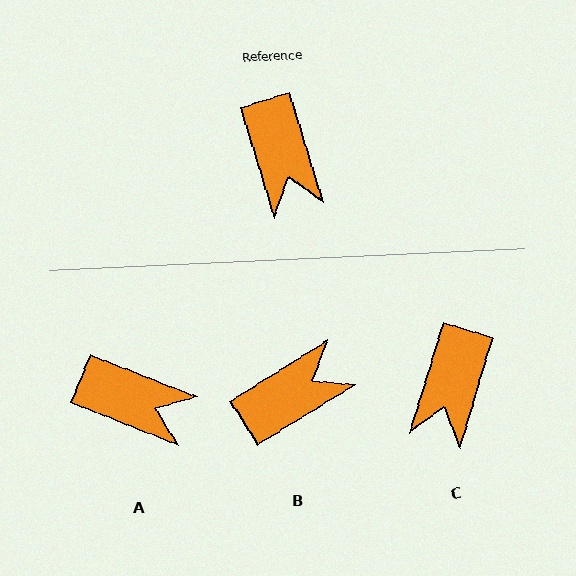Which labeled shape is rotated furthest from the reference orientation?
B, about 105 degrees away.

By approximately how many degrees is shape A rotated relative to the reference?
Approximately 51 degrees counter-clockwise.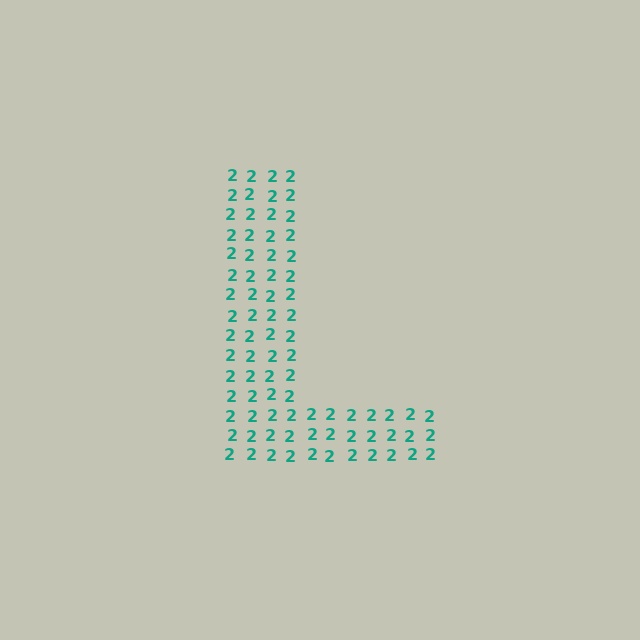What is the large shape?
The large shape is the letter L.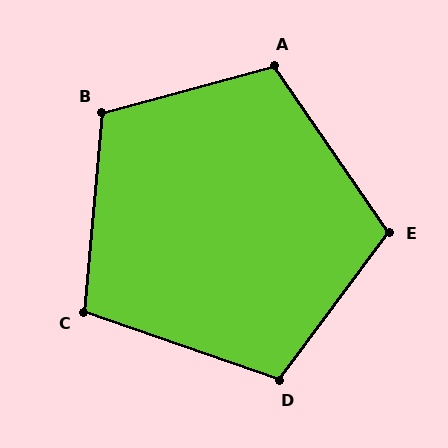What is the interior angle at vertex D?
Approximately 108 degrees (obtuse).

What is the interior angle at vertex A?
Approximately 110 degrees (obtuse).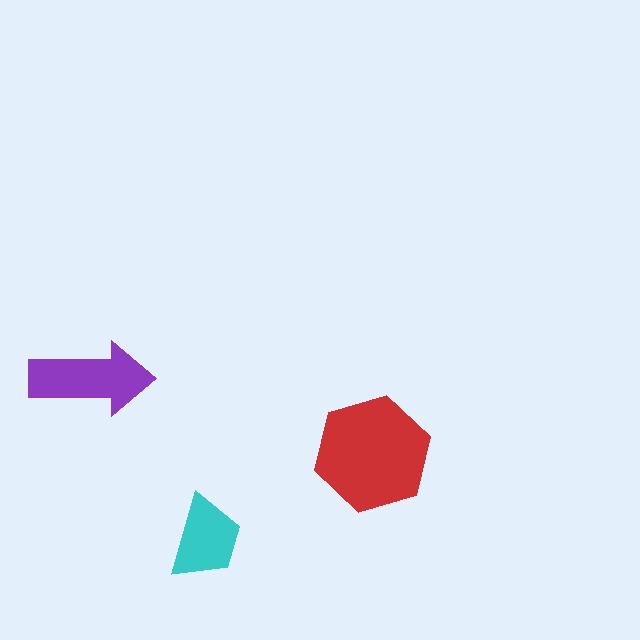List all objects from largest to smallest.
The red hexagon, the purple arrow, the cyan trapezoid.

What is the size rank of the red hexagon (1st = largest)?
1st.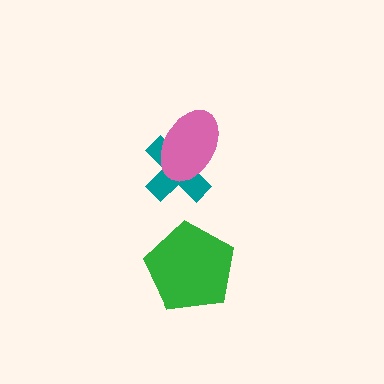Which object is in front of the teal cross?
The pink ellipse is in front of the teal cross.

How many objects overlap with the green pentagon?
0 objects overlap with the green pentagon.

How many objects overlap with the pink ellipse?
1 object overlaps with the pink ellipse.